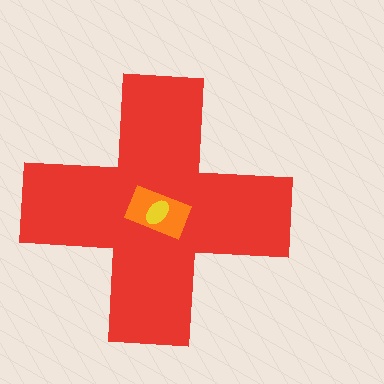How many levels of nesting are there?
3.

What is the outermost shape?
The red cross.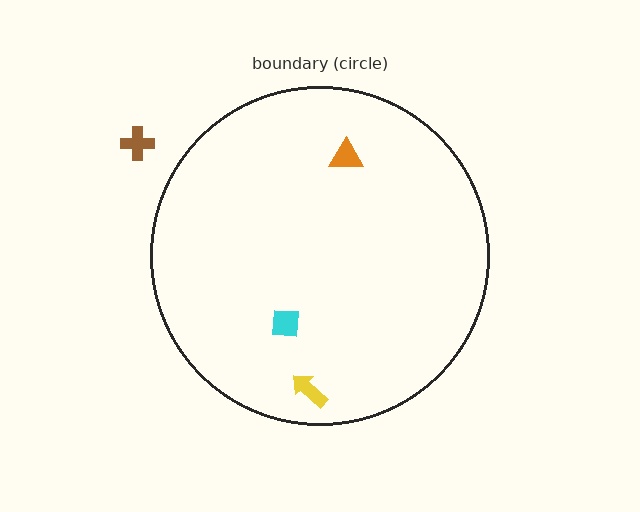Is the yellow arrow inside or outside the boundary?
Inside.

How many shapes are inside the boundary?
3 inside, 1 outside.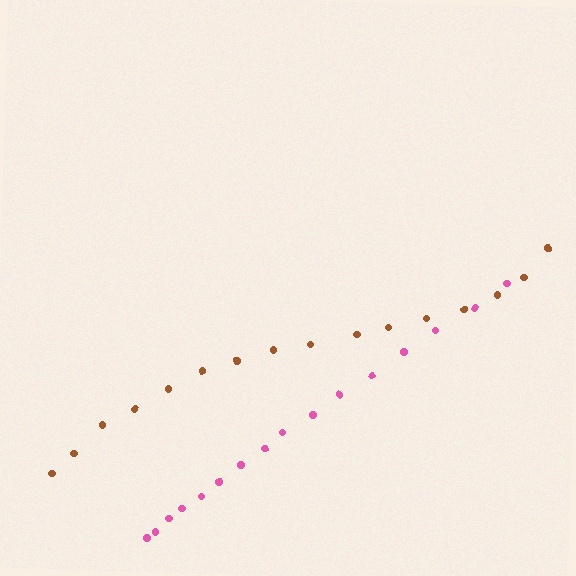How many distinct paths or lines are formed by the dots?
There are 2 distinct paths.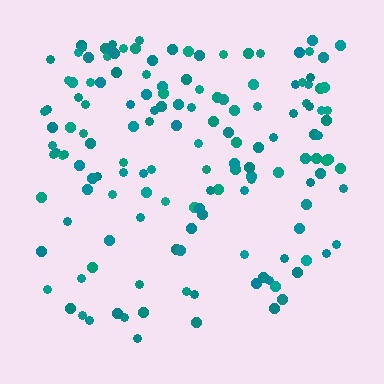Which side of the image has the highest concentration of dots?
The top.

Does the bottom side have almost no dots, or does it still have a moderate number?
Still a moderate number, just noticeably fewer than the top.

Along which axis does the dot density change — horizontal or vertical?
Vertical.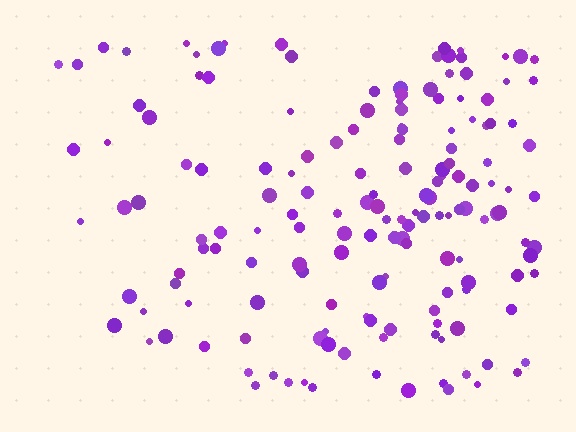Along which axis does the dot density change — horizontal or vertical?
Horizontal.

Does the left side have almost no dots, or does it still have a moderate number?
Still a moderate number, just noticeably fewer than the right.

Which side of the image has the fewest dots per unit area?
The left.